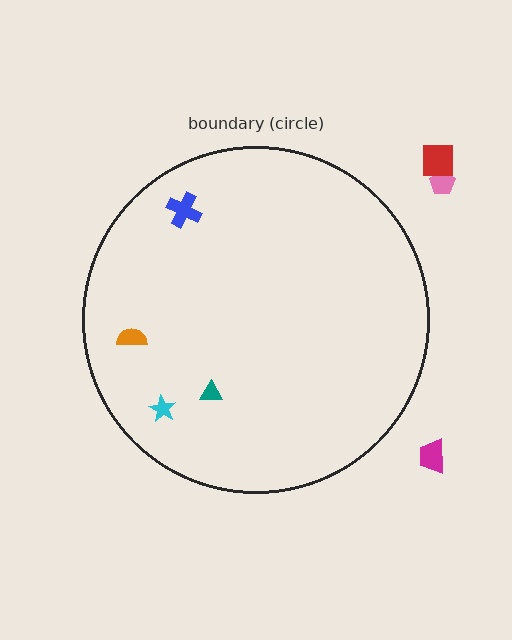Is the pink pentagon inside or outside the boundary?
Outside.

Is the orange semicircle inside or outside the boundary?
Inside.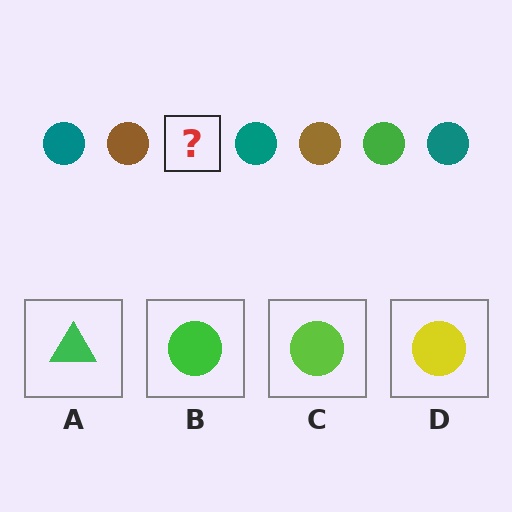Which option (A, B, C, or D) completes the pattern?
B.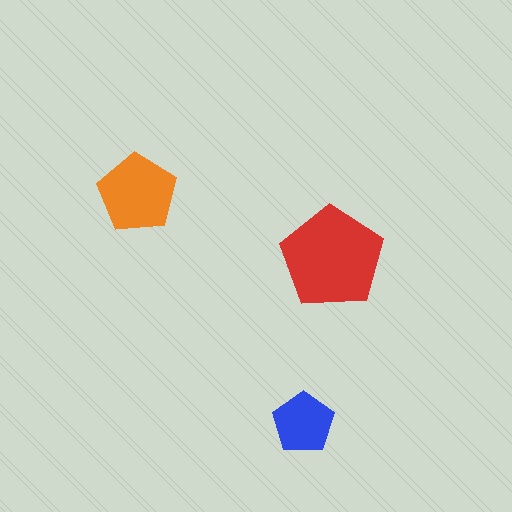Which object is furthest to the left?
The orange pentagon is leftmost.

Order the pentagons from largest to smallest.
the red one, the orange one, the blue one.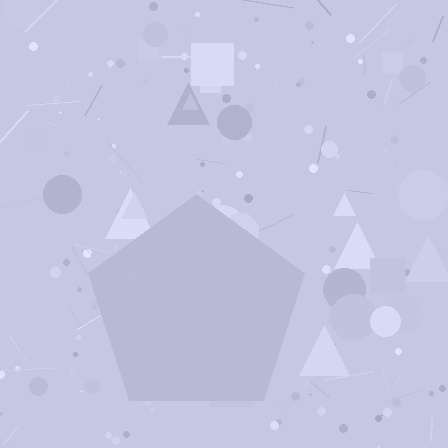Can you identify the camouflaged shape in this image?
The camouflaged shape is a pentagon.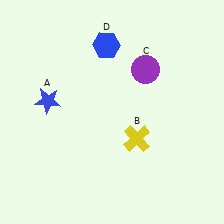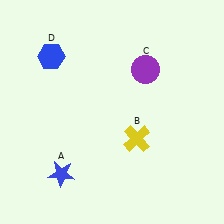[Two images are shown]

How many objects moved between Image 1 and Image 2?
2 objects moved between the two images.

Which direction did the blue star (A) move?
The blue star (A) moved down.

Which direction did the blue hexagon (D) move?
The blue hexagon (D) moved left.